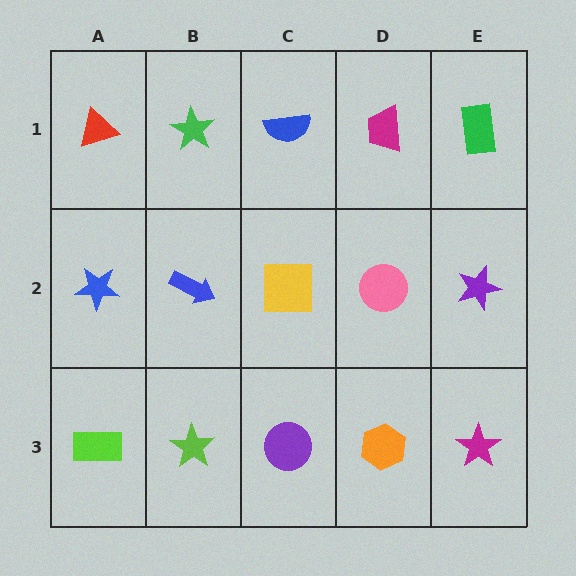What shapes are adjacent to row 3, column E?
A purple star (row 2, column E), an orange hexagon (row 3, column D).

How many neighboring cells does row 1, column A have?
2.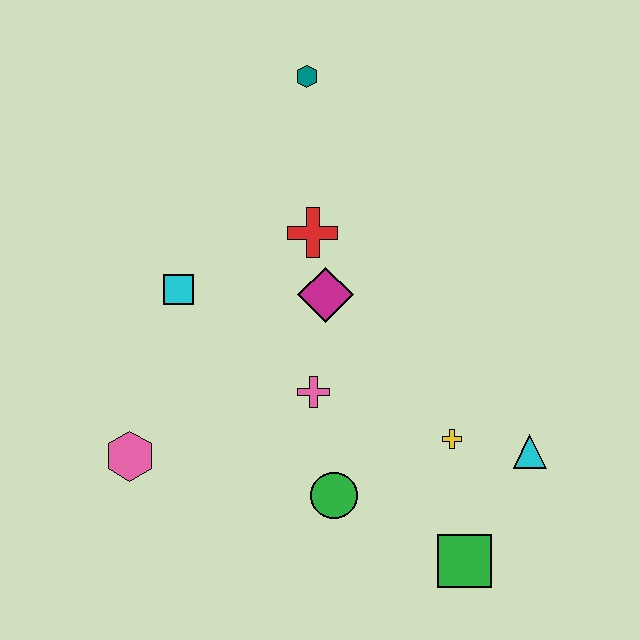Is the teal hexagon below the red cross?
No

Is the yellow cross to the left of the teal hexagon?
No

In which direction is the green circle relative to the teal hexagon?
The green circle is below the teal hexagon.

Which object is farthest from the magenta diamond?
The green square is farthest from the magenta diamond.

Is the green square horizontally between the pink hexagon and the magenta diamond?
No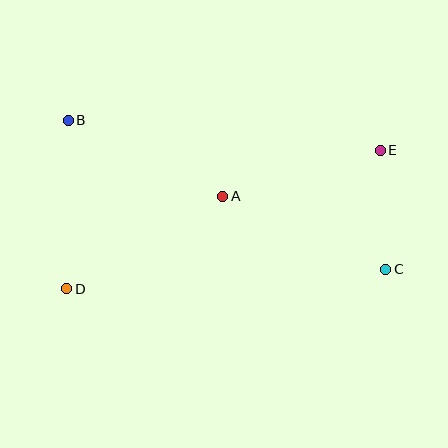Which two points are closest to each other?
Points C and E are closest to each other.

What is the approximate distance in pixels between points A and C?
The distance between A and C is approximately 179 pixels.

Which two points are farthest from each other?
Points B and C are farthest from each other.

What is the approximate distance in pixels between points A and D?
The distance between A and D is approximately 181 pixels.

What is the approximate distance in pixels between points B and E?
The distance between B and E is approximately 313 pixels.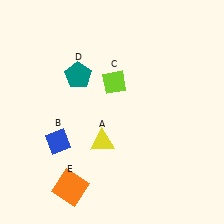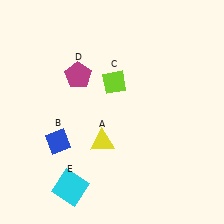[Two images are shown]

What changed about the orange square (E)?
In Image 1, E is orange. In Image 2, it changed to cyan.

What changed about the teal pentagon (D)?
In Image 1, D is teal. In Image 2, it changed to magenta.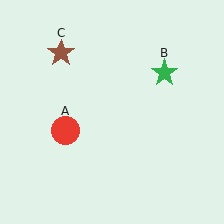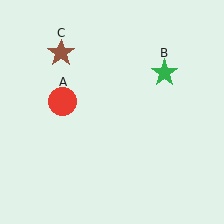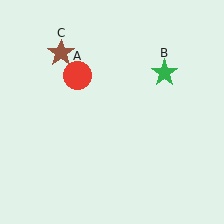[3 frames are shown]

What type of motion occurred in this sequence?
The red circle (object A) rotated clockwise around the center of the scene.